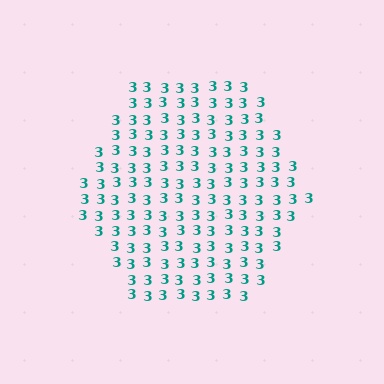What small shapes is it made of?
It is made of small digit 3's.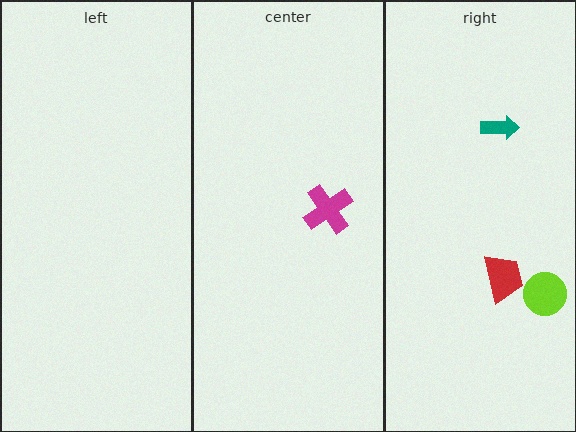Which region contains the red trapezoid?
The right region.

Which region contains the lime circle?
The right region.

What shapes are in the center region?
The magenta cross.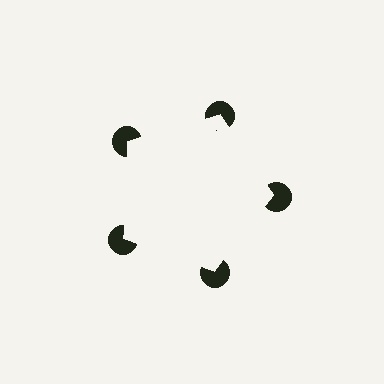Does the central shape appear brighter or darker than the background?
It typically appears slightly brighter than the background, even though no actual brightness change is drawn.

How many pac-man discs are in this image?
There are 5 — one at each vertex of the illusory pentagon.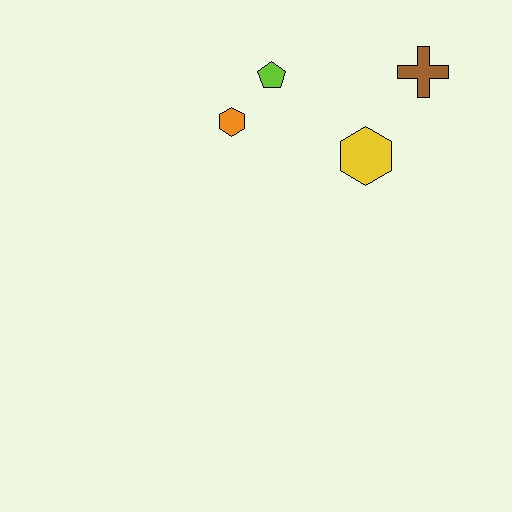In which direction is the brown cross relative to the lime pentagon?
The brown cross is to the right of the lime pentagon.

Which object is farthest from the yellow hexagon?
The orange hexagon is farthest from the yellow hexagon.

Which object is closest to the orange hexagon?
The lime pentagon is closest to the orange hexagon.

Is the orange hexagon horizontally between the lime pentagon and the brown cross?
No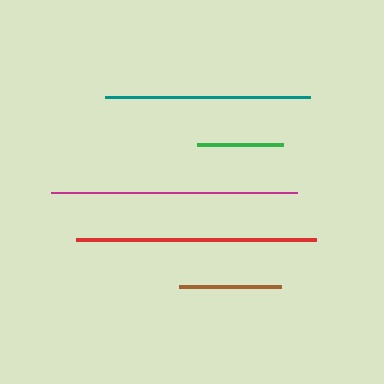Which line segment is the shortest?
The green line is the shortest at approximately 87 pixels.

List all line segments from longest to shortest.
From longest to shortest: magenta, red, teal, brown, green.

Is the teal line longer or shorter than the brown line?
The teal line is longer than the brown line.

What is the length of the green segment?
The green segment is approximately 87 pixels long.